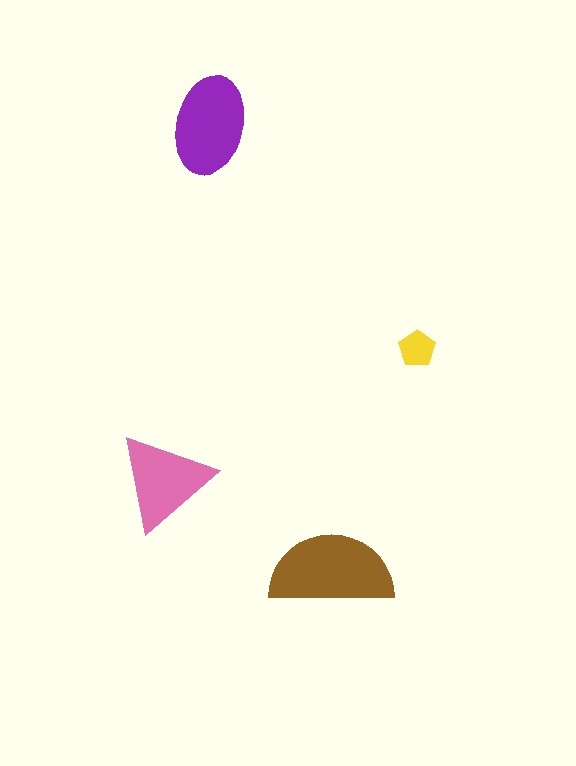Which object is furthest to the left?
The pink triangle is leftmost.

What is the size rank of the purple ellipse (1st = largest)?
2nd.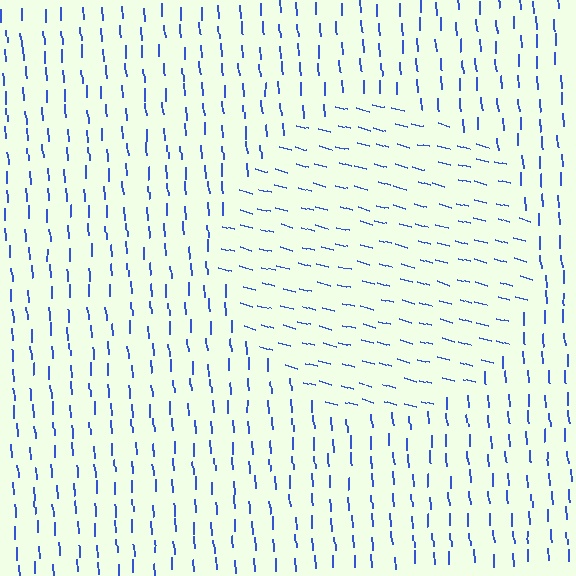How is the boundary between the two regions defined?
The boundary is defined purely by a change in line orientation (approximately 71 degrees difference). All lines are the same color and thickness.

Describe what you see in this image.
The image is filled with small blue line segments. A circle region in the image has lines oriented differently from the surrounding lines, creating a visible texture boundary.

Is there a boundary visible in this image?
Yes, there is a texture boundary formed by a change in line orientation.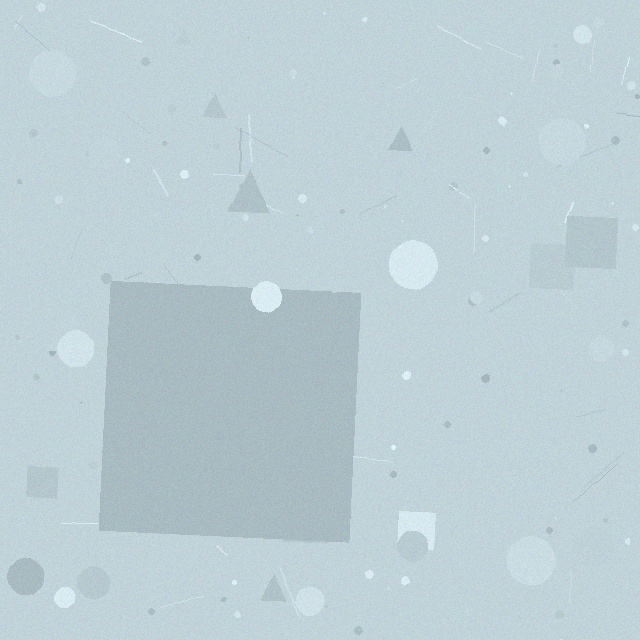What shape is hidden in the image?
A square is hidden in the image.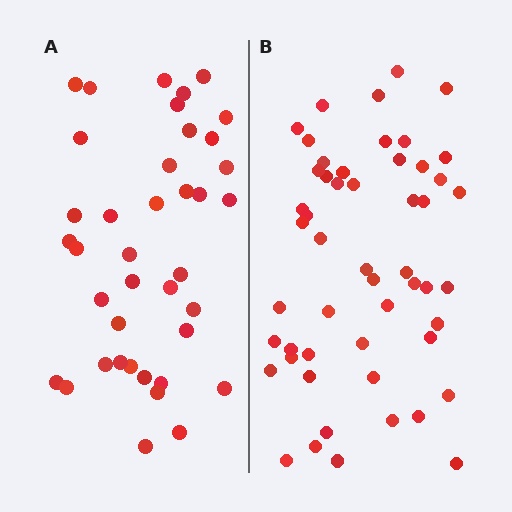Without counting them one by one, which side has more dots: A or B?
Region B (the right region) has more dots.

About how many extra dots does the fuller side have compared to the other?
Region B has approximately 15 more dots than region A.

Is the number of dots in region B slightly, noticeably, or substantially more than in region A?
Region B has noticeably more, but not dramatically so. The ratio is roughly 1.3 to 1.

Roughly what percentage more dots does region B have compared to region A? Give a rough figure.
About 35% more.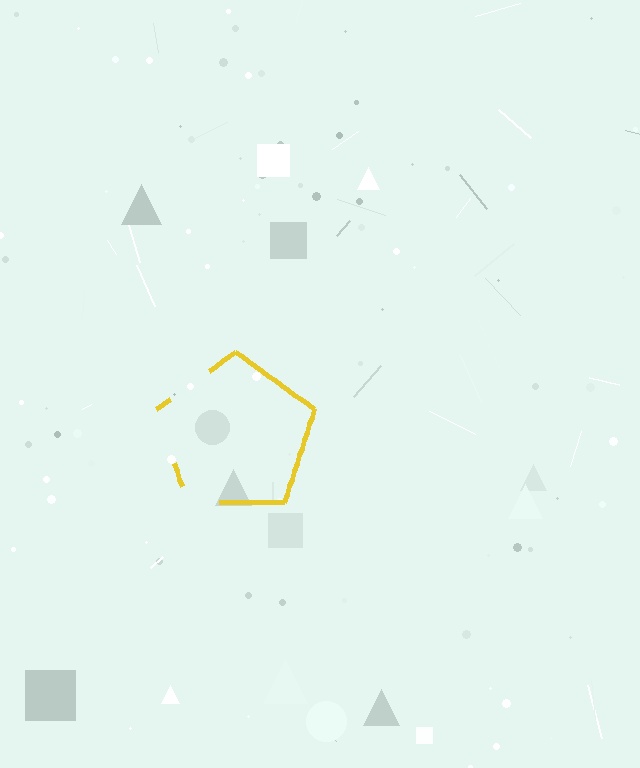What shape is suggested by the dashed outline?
The dashed outline suggests a pentagon.